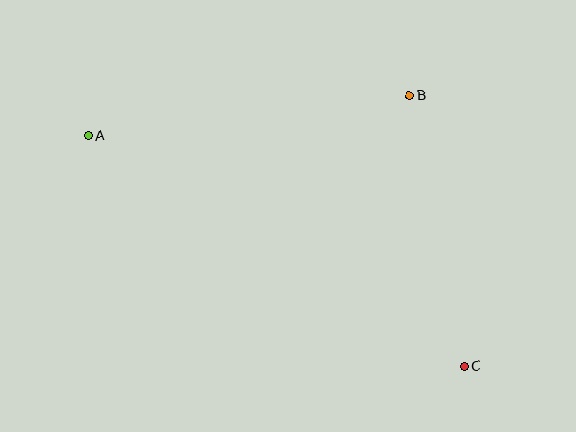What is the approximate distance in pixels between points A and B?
The distance between A and B is approximately 323 pixels.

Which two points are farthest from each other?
Points A and C are farthest from each other.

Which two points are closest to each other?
Points B and C are closest to each other.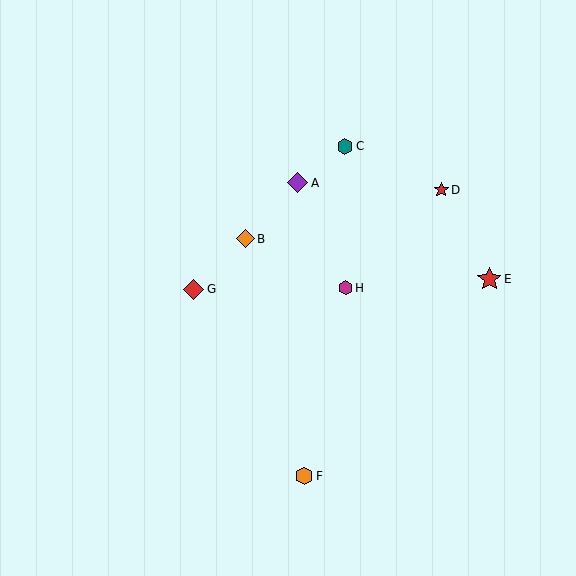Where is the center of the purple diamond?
The center of the purple diamond is at (298, 183).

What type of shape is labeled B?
Shape B is an orange diamond.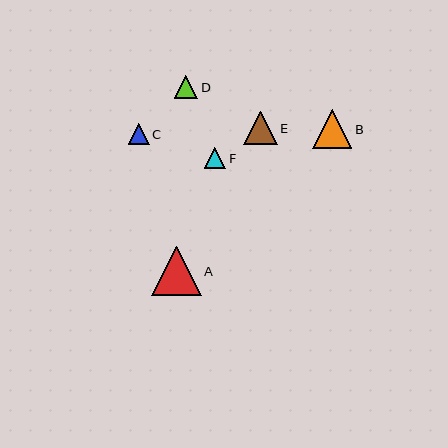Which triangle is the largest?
Triangle A is the largest with a size of approximately 49 pixels.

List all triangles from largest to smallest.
From largest to smallest: A, B, E, D, F, C.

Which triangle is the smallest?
Triangle C is the smallest with a size of approximately 21 pixels.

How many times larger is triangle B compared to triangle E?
Triangle B is approximately 1.2 times the size of triangle E.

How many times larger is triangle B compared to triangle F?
Triangle B is approximately 1.8 times the size of triangle F.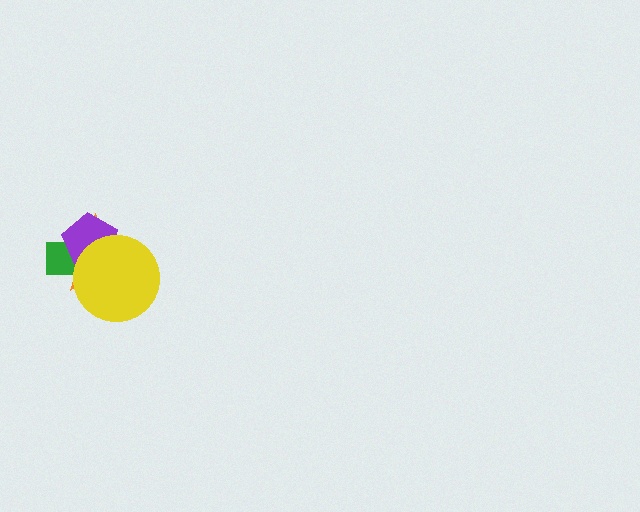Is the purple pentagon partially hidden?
Yes, it is partially covered by another shape.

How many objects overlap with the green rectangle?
3 objects overlap with the green rectangle.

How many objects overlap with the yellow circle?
3 objects overlap with the yellow circle.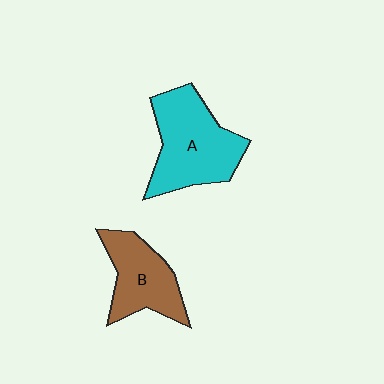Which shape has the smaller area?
Shape B (brown).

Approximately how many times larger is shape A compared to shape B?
Approximately 1.4 times.